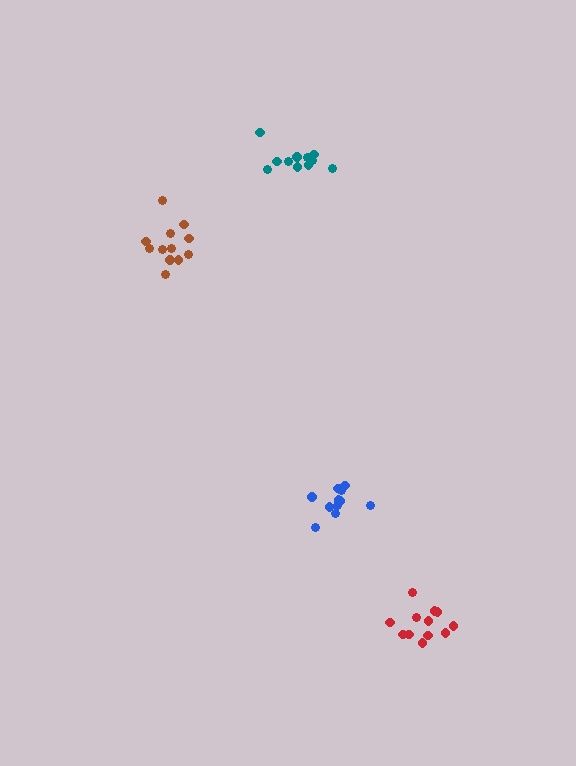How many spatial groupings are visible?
There are 4 spatial groupings.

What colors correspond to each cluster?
The clusters are colored: red, blue, brown, teal.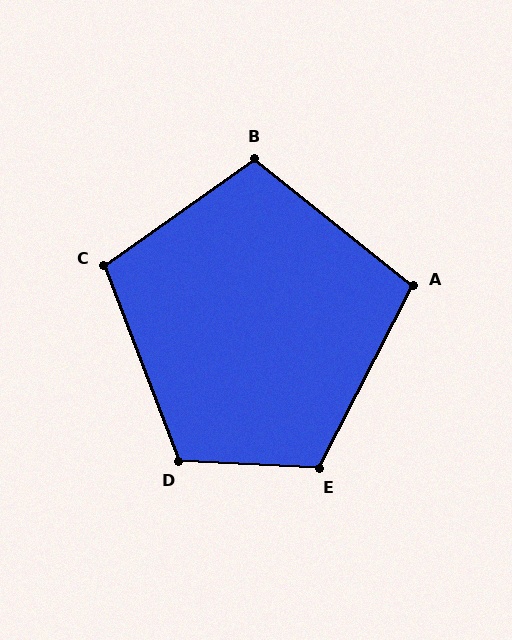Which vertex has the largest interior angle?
E, at approximately 114 degrees.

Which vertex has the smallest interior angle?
A, at approximately 101 degrees.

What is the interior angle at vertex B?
Approximately 106 degrees (obtuse).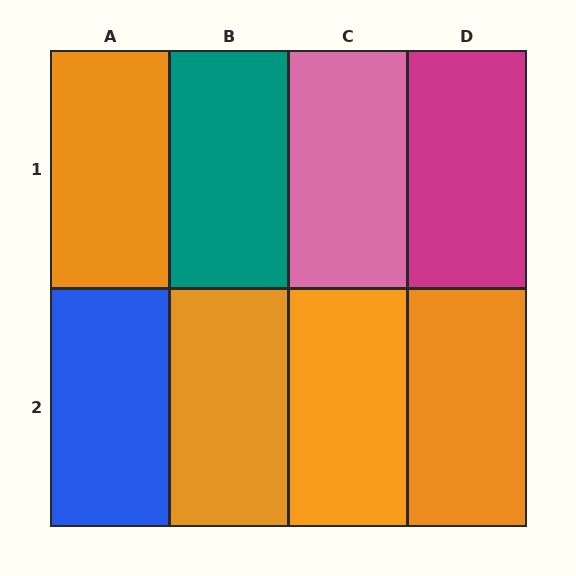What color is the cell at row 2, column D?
Orange.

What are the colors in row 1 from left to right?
Orange, teal, pink, magenta.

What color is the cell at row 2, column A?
Blue.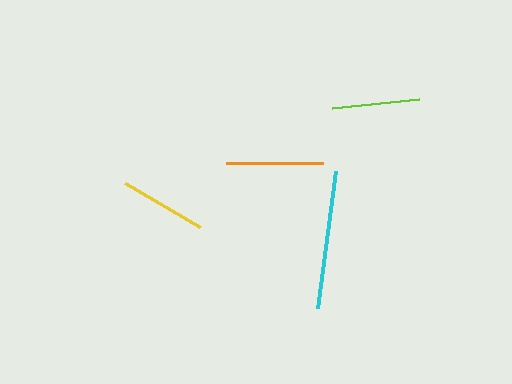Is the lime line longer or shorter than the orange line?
The orange line is longer than the lime line.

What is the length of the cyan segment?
The cyan segment is approximately 138 pixels long.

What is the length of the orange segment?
The orange segment is approximately 97 pixels long.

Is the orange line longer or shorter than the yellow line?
The orange line is longer than the yellow line.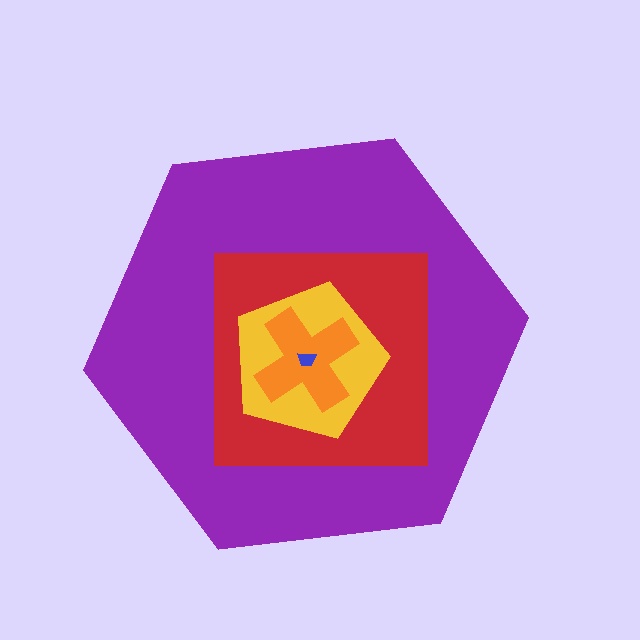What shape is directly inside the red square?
The yellow pentagon.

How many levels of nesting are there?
5.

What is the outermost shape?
The purple hexagon.